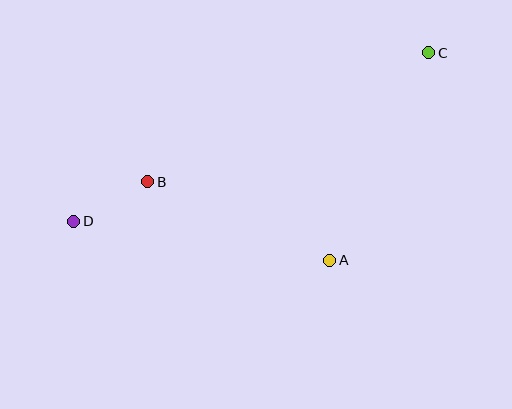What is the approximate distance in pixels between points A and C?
The distance between A and C is approximately 230 pixels.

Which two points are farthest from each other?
Points C and D are farthest from each other.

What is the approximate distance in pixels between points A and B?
The distance between A and B is approximately 198 pixels.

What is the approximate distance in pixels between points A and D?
The distance between A and D is approximately 259 pixels.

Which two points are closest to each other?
Points B and D are closest to each other.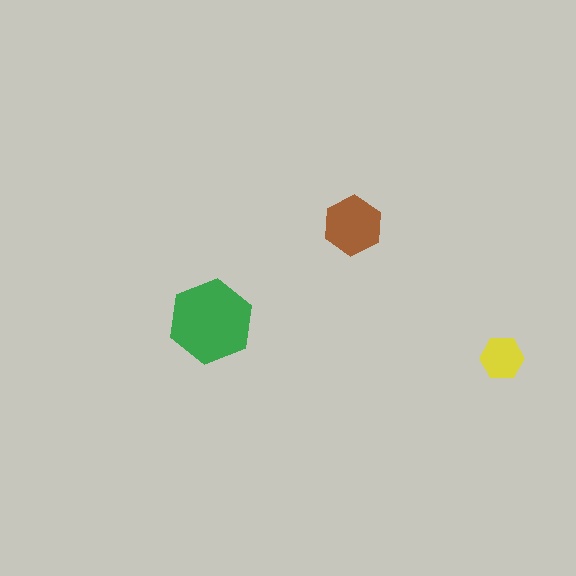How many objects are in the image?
There are 3 objects in the image.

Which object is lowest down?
The yellow hexagon is bottommost.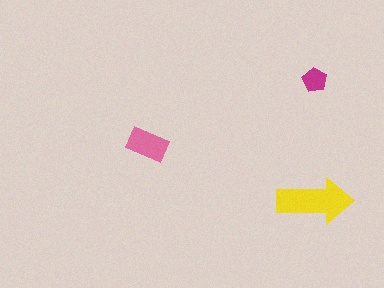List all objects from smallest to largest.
The magenta pentagon, the pink rectangle, the yellow arrow.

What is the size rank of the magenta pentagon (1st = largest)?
3rd.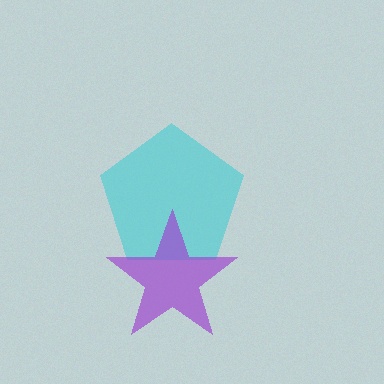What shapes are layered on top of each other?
The layered shapes are: a cyan pentagon, a purple star.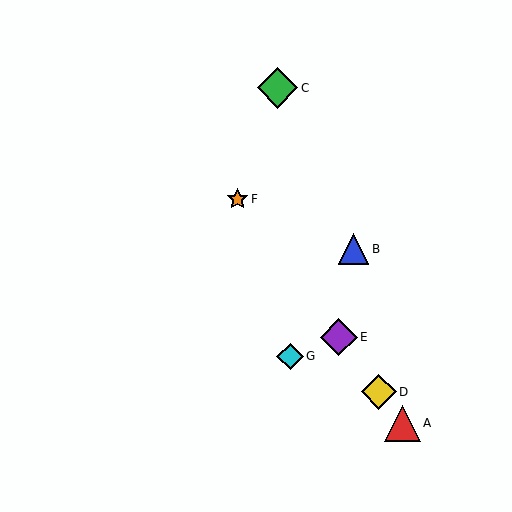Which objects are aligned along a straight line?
Objects A, D, E, F are aligned along a straight line.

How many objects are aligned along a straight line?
4 objects (A, D, E, F) are aligned along a straight line.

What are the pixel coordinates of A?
Object A is at (402, 423).